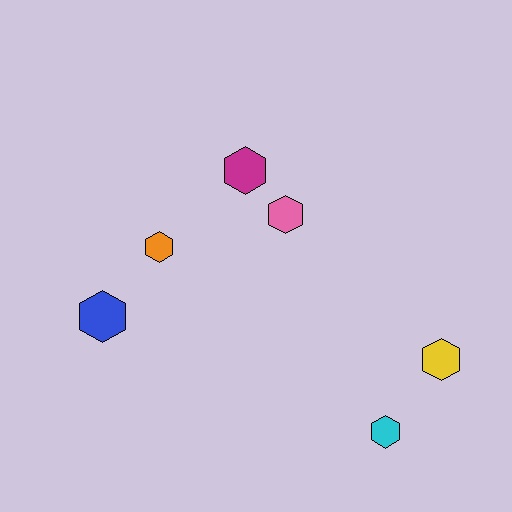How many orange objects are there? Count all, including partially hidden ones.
There is 1 orange object.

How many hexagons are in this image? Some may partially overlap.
There are 6 hexagons.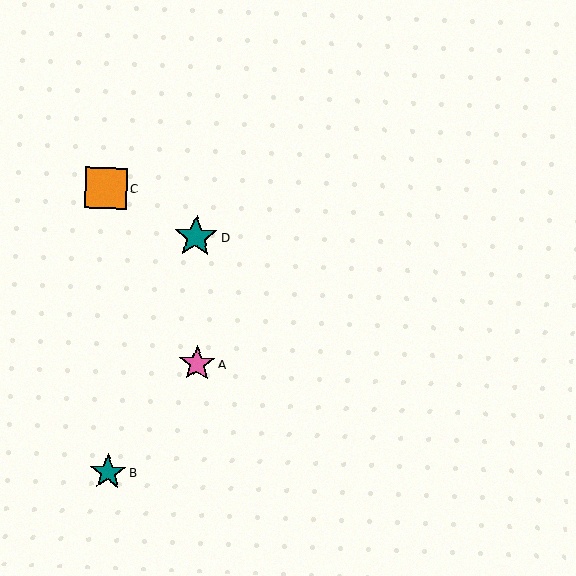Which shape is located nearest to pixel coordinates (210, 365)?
The pink star (labeled A) at (197, 364) is nearest to that location.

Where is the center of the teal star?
The center of the teal star is at (196, 237).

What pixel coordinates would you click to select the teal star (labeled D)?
Click at (196, 237) to select the teal star D.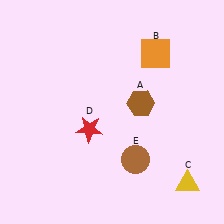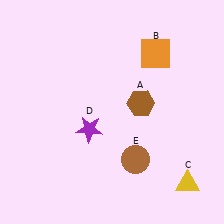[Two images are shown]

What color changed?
The star (D) changed from red in Image 1 to purple in Image 2.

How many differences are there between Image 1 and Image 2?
There is 1 difference between the two images.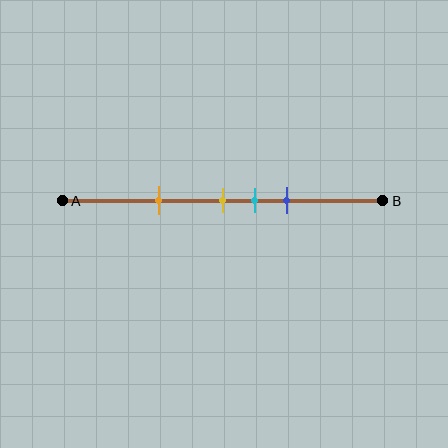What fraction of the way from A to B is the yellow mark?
The yellow mark is approximately 50% (0.5) of the way from A to B.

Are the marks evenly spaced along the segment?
No, the marks are not evenly spaced.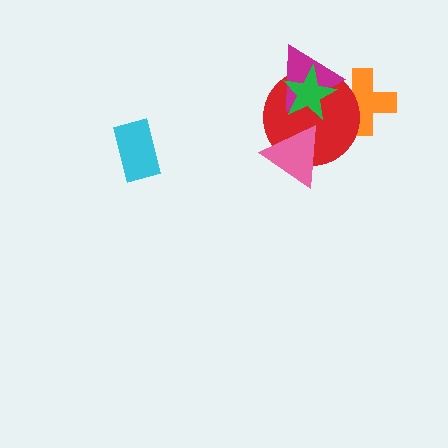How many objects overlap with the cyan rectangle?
0 objects overlap with the cyan rectangle.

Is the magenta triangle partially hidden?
Yes, it is partially covered by another shape.